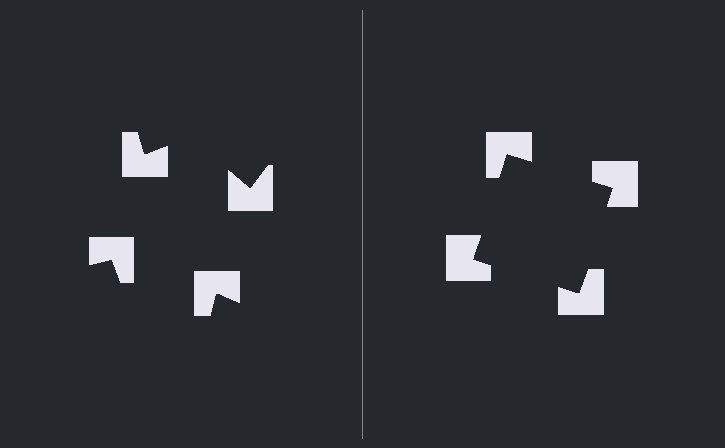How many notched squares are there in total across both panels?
8 — 4 on each side.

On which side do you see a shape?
An illusory square appears on the right side. On the left side the wedge cuts are rotated, so no coherent shape forms.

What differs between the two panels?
The notched squares are positioned identically on both sides; only the wedge orientations differ. On the right they align to a square; on the left they are misaligned.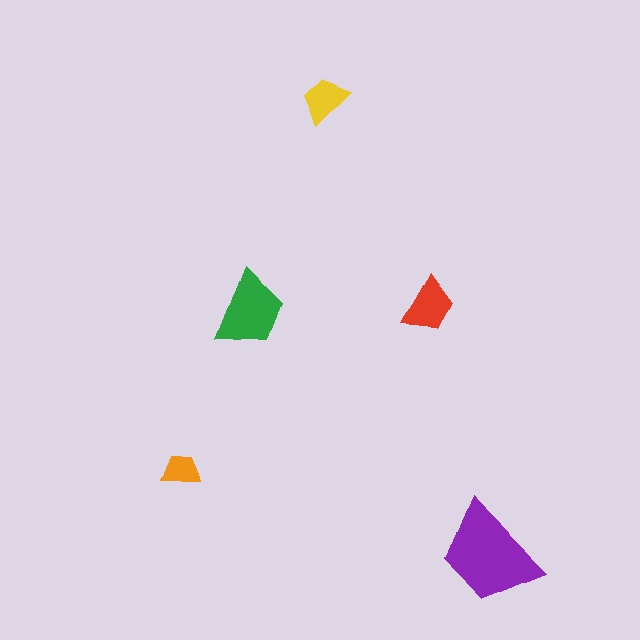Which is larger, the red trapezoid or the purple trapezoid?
The purple one.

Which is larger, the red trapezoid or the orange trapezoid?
The red one.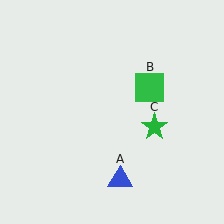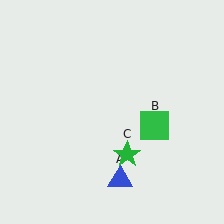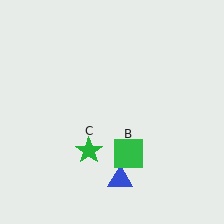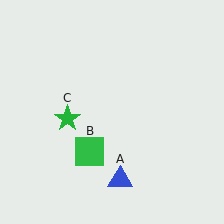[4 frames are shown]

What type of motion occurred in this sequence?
The green square (object B), green star (object C) rotated clockwise around the center of the scene.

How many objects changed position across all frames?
2 objects changed position: green square (object B), green star (object C).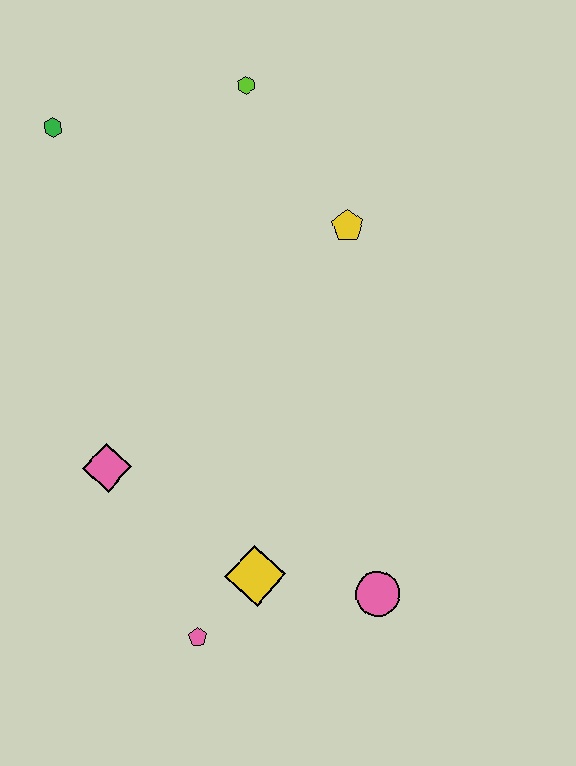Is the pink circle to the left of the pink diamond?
No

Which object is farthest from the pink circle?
The green hexagon is farthest from the pink circle.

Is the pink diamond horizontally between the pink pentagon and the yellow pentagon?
No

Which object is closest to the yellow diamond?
The pink pentagon is closest to the yellow diamond.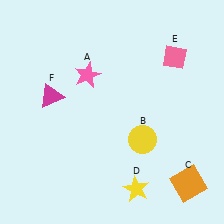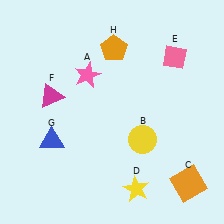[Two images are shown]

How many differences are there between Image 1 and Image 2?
There are 2 differences between the two images.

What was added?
A blue triangle (G), an orange pentagon (H) were added in Image 2.